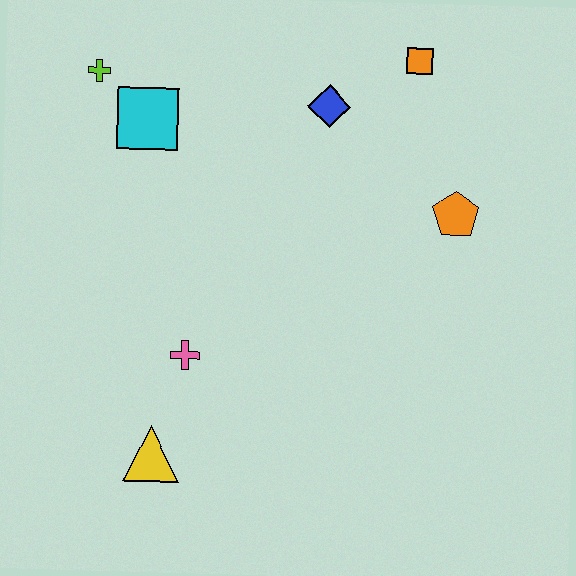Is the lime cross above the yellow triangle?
Yes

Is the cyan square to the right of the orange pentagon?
No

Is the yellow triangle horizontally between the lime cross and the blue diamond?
Yes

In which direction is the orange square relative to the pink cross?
The orange square is above the pink cross.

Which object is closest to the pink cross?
The yellow triangle is closest to the pink cross.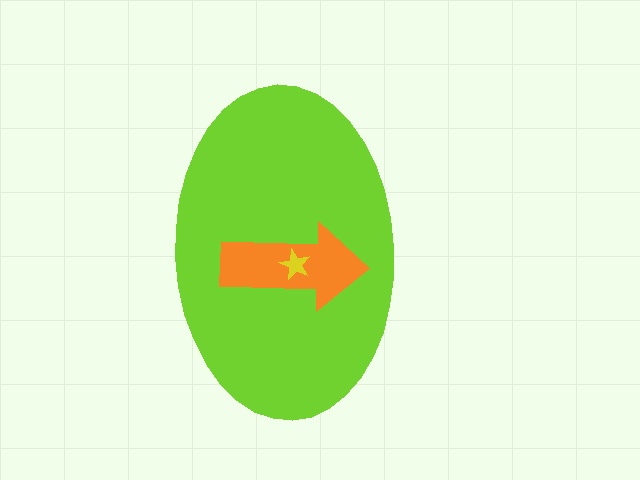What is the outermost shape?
The lime ellipse.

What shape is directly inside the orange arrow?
The yellow star.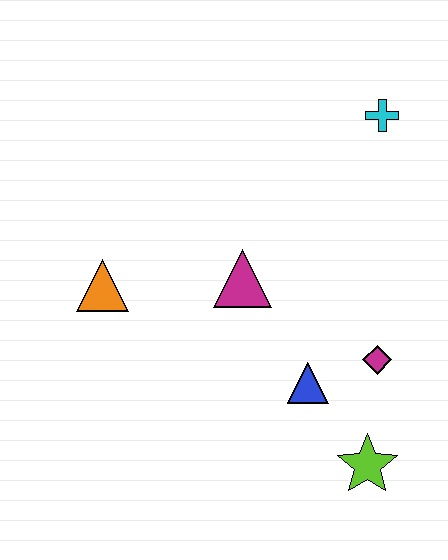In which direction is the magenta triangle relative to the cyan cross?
The magenta triangle is below the cyan cross.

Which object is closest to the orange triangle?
The magenta triangle is closest to the orange triangle.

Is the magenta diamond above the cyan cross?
No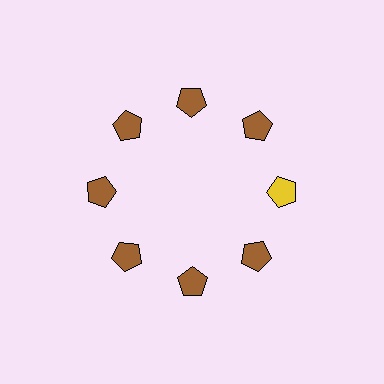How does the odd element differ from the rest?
It has a different color: yellow instead of brown.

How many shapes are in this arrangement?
There are 8 shapes arranged in a ring pattern.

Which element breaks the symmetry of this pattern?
The yellow pentagon at roughly the 3 o'clock position breaks the symmetry. All other shapes are brown pentagons.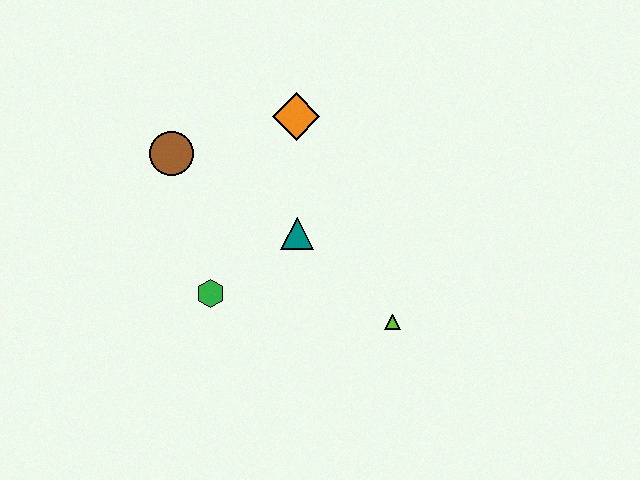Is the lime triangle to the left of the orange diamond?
No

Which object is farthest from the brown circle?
The lime triangle is farthest from the brown circle.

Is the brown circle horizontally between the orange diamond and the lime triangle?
No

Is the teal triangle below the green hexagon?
No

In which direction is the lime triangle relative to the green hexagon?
The lime triangle is to the right of the green hexagon.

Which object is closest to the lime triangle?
The teal triangle is closest to the lime triangle.